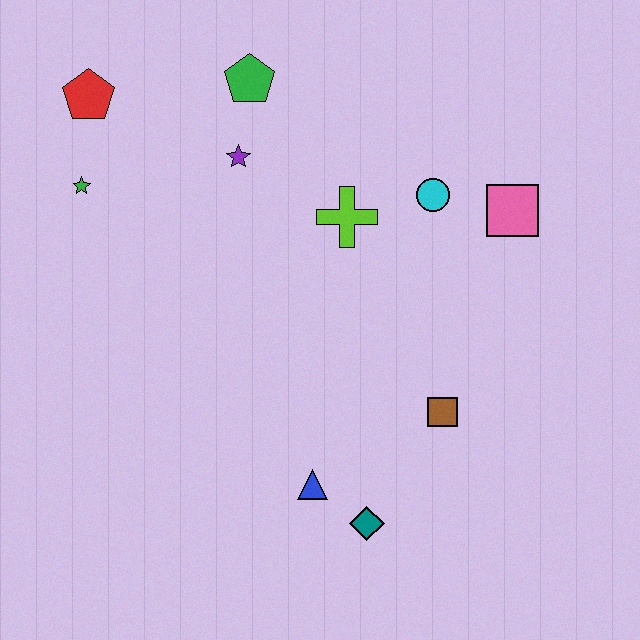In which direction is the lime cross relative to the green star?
The lime cross is to the right of the green star.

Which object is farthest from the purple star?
The teal diamond is farthest from the purple star.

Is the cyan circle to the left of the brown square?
Yes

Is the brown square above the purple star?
No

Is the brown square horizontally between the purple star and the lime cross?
No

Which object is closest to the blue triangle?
The teal diamond is closest to the blue triangle.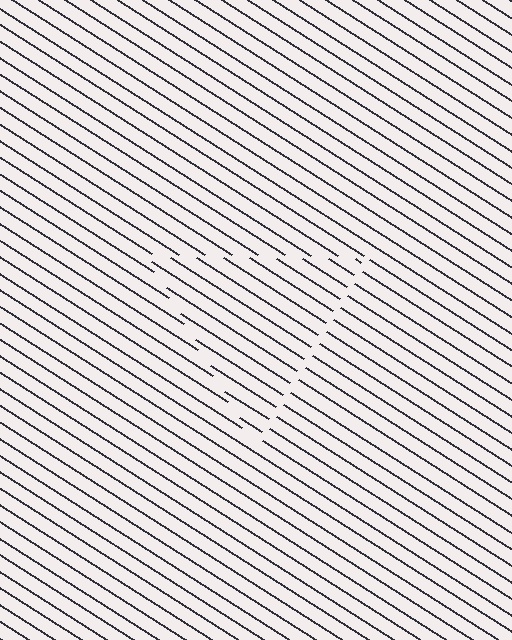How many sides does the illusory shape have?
3 sides — the line-ends trace a triangle.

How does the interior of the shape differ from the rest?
The interior of the shape contains the same grating, shifted by half a period — the contour is defined by the phase discontinuity where line-ends from the inner and outer gratings abut.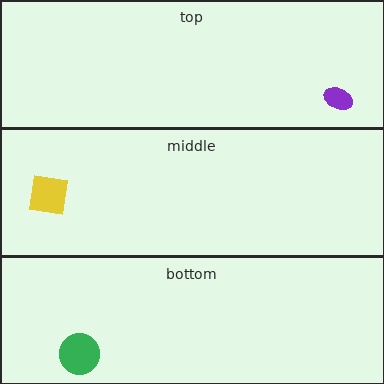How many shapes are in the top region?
1.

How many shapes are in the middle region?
1.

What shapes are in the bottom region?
The green circle.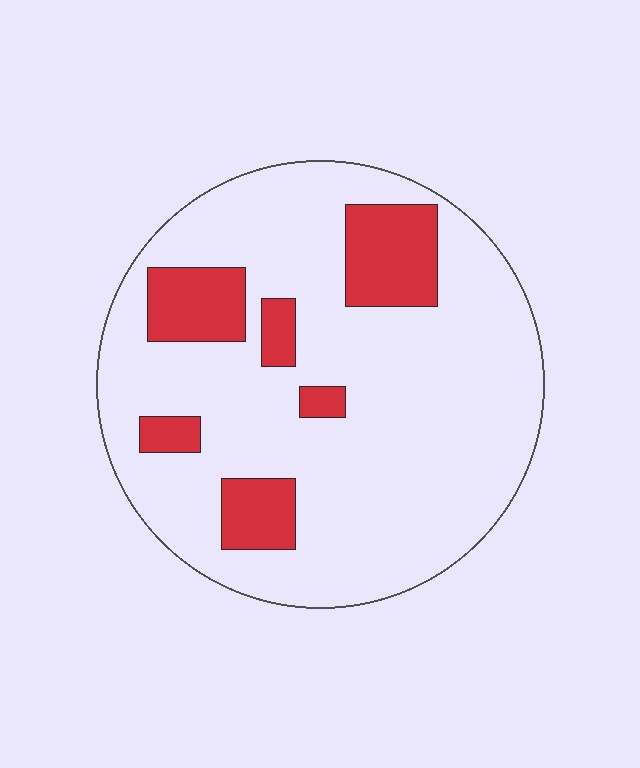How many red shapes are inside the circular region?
6.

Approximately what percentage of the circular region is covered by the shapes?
Approximately 20%.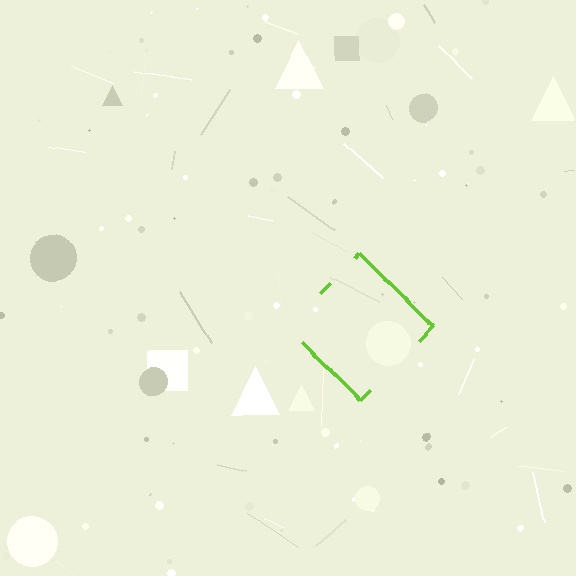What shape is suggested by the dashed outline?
The dashed outline suggests a diamond.